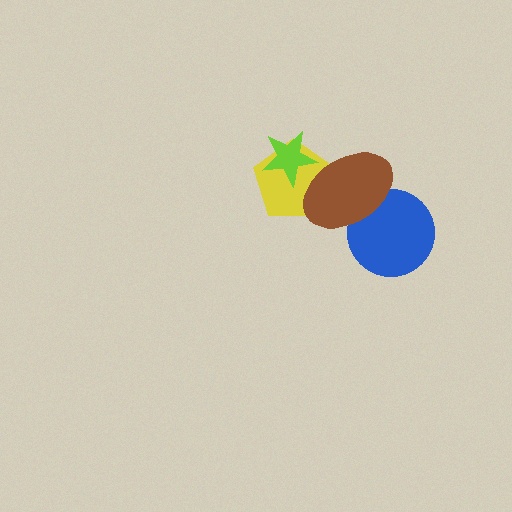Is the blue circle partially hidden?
Yes, it is partially covered by another shape.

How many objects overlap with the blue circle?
1 object overlaps with the blue circle.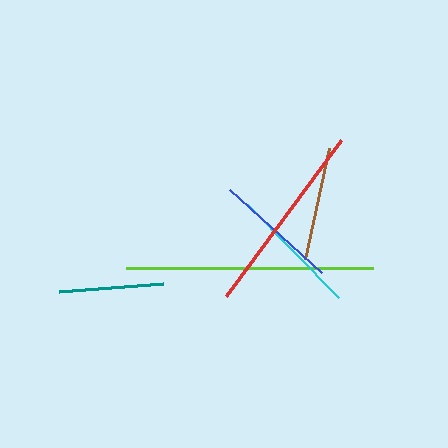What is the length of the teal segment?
The teal segment is approximately 104 pixels long.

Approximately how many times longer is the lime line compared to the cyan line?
The lime line is approximately 1.9 times the length of the cyan line.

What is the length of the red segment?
The red segment is approximately 194 pixels long.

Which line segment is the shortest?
The teal line is the shortest at approximately 104 pixels.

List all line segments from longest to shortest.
From longest to shortest: lime, red, cyan, blue, brown, teal.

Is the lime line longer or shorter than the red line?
The lime line is longer than the red line.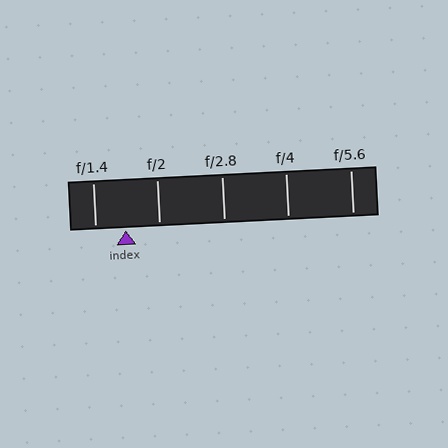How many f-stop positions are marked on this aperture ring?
There are 5 f-stop positions marked.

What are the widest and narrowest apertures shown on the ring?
The widest aperture shown is f/1.4 and the narrowest is f/5.6.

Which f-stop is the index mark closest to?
The index mark is closest to f/1.4.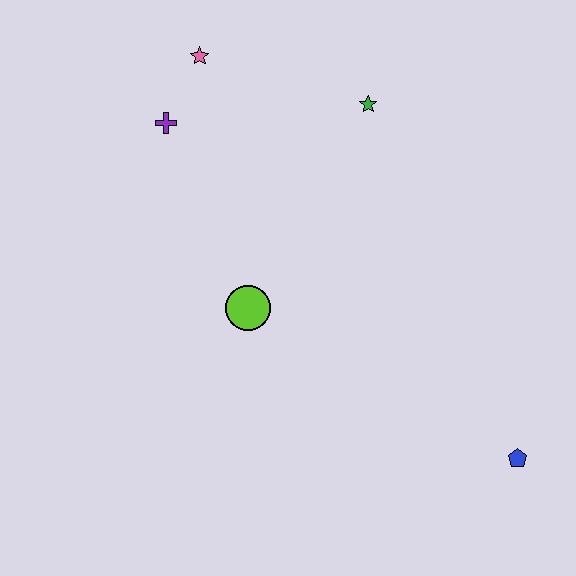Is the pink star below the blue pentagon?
No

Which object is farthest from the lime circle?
The blue pentagon is farthest from the lime circle.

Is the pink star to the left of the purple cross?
No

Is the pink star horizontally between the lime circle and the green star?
No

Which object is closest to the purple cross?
The pink star is closest to the purple cross.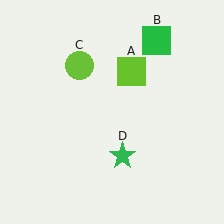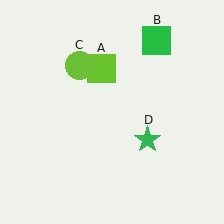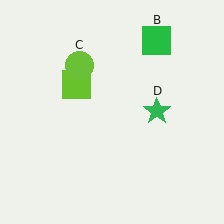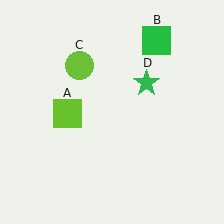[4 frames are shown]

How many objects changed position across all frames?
2 objects changed position: lime square (object A), green star (object D).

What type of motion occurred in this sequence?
The lime square (object A), green star (object D) rotated counterclockwise around the center of the scene.